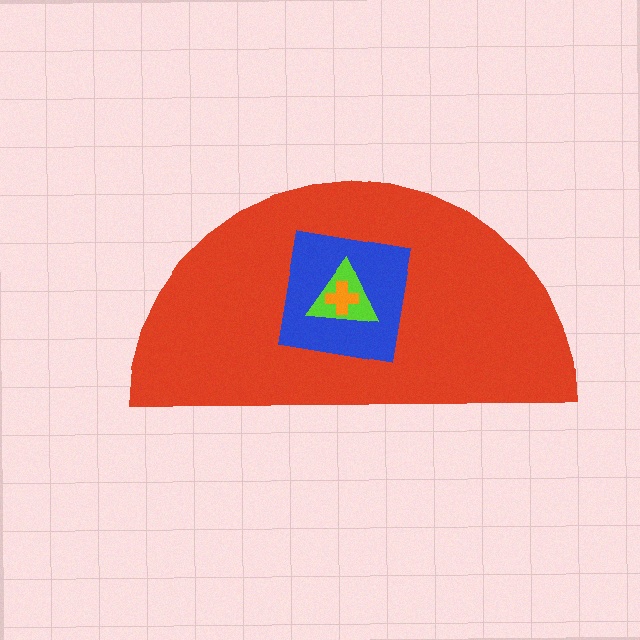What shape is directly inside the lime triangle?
The orange cross.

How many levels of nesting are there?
4.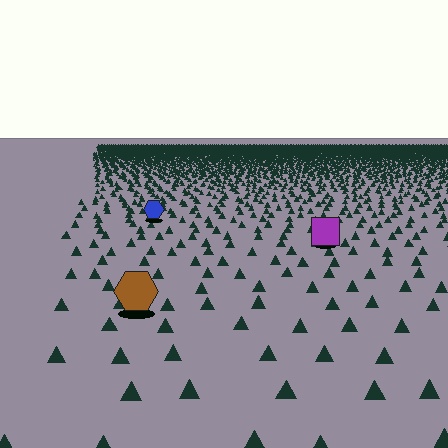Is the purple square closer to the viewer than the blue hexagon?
Yes. The purple square is closer — you can tell from the texture gradient: the ground texture is coarser near it.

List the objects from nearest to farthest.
From nearest to farthest: the brown hexagon, the purple square, the blue hexagon.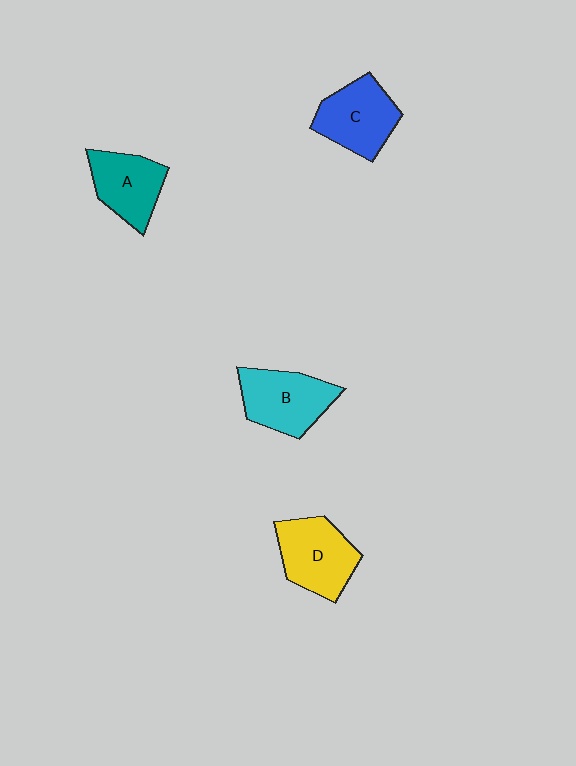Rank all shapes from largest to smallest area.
From largest to smallest: B (cyan), D (yellow), C (blue), A (teal).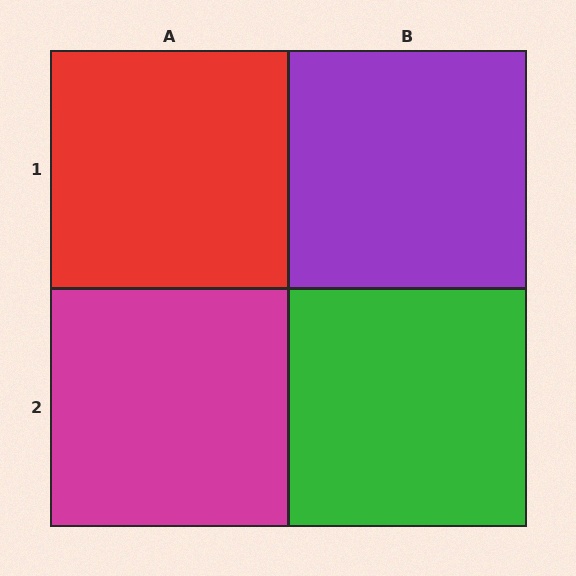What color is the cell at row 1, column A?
Red.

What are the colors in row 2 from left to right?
Magenta, green.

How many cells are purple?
1 cell is purple.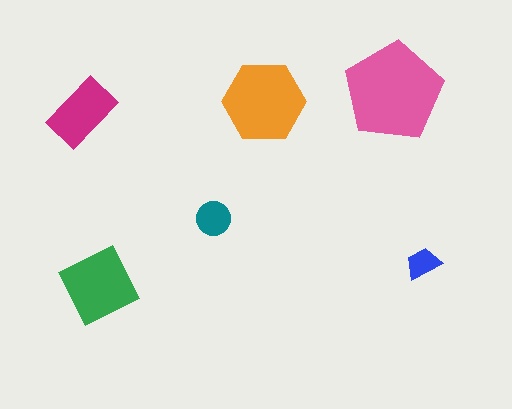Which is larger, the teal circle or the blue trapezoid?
The teal circle.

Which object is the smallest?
The blue trapezoid.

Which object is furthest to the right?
The blue trapezoid is rightmost.